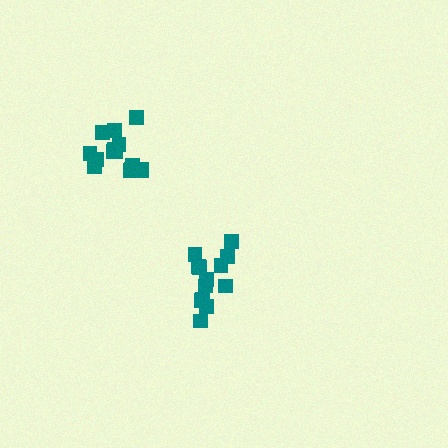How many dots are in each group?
Group 1: 13 dots, Group 2: 15 dots (28 total).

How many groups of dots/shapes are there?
There are 2 groups.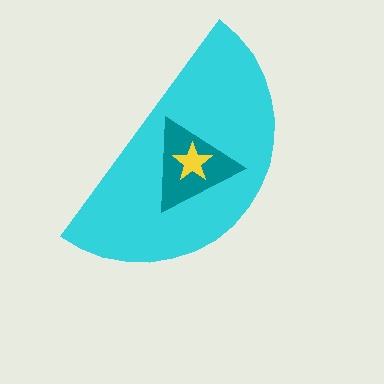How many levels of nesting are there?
3.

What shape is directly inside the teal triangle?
The yellow star.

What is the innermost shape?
The yellow star.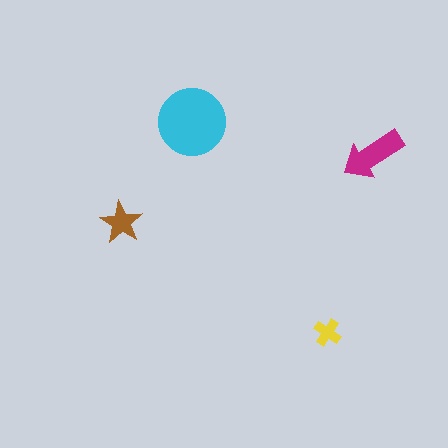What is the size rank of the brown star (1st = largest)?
3rd.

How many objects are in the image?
There are 4 objects in the image.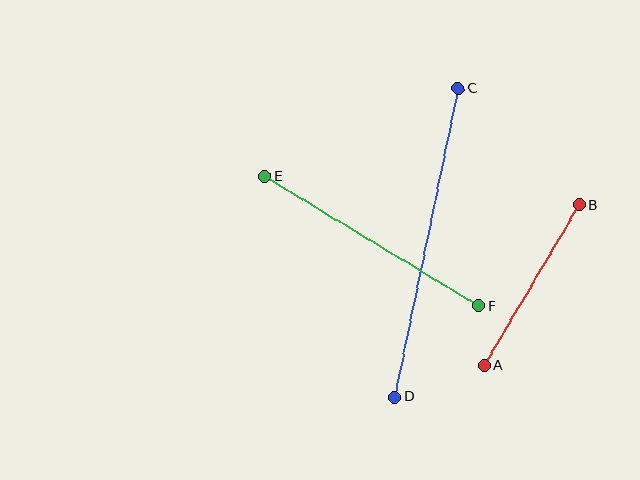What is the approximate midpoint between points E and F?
The midpoint is at approximately (372, 241) pixels.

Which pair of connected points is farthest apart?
Points C and D are farthest apart.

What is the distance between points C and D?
The distance is approximately 315 pixels.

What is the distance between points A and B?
The distance is approximately 187 pixels.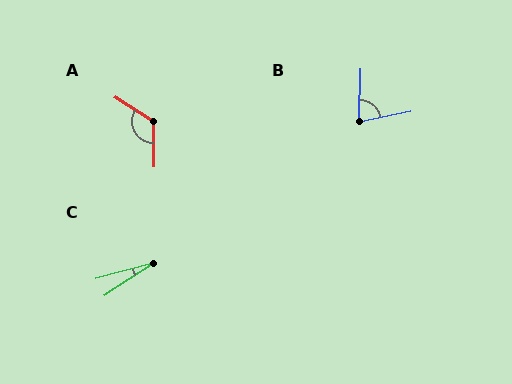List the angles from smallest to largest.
C (19°), B (76°), A (123°).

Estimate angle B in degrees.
Approximately 76 degrees.